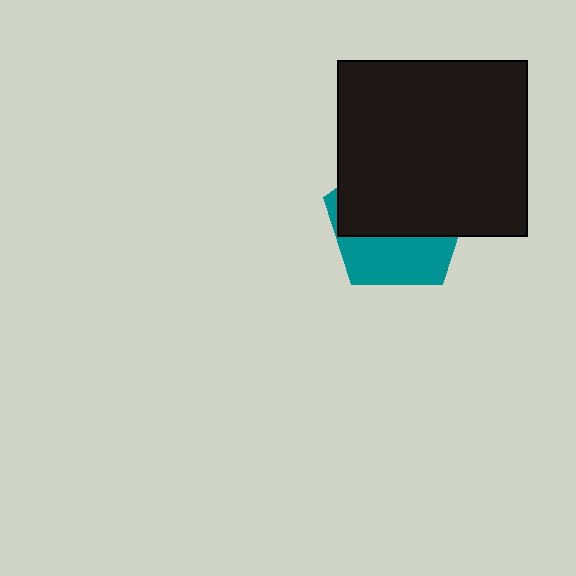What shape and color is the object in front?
The object in front is a black rectangle.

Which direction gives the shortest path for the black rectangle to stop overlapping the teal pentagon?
Moving up gives the shortest separation.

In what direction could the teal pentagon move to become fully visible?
The teal pentagon could move down. That would shift it out from behind the black rectangle entirely.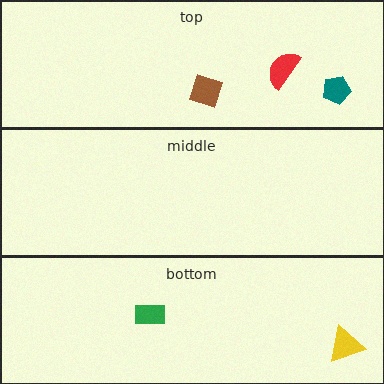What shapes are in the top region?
The teal pentagon, the brown diamond, the red semicircle.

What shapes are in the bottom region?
The yellow triangle, the green rectangle.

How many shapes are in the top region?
3.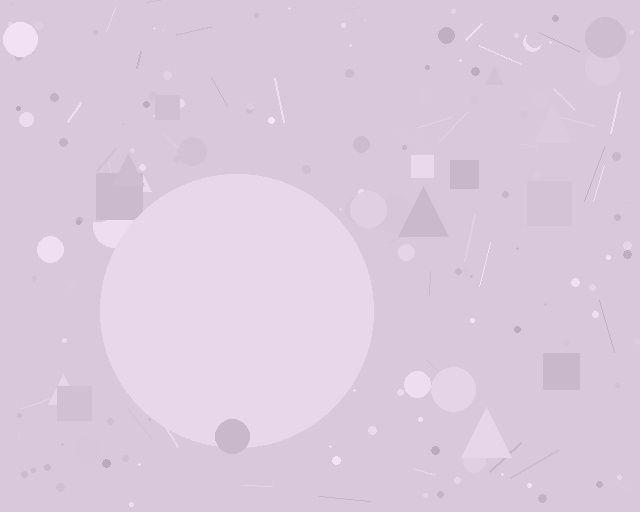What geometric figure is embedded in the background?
A circle is embedded in the background.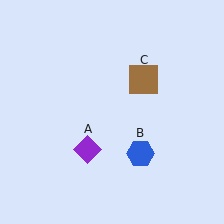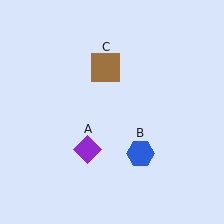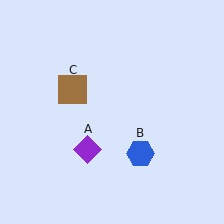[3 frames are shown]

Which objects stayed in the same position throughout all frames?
Purple diamond (object A) and blue hexagon (object B) remained stationary.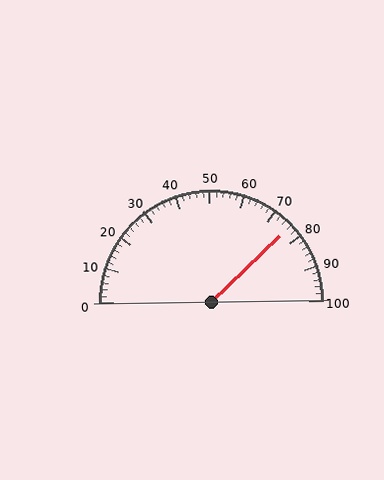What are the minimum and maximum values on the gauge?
The gauge ranges from 0 to 100.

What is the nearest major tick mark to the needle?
The nearest major tick mark is 80.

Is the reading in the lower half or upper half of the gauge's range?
The reading is in the upper half of the range (0 to 100).